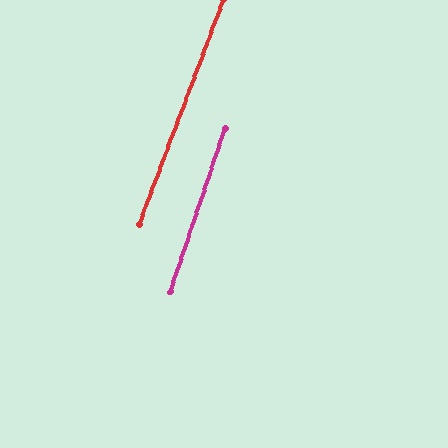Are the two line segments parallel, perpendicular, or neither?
Parallel — their directions differ by only 2.0°.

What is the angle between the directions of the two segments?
Approximately 2 degrees.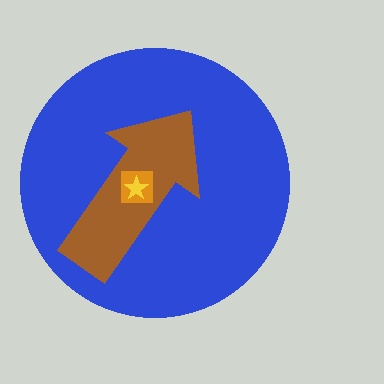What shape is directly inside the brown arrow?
The orange square.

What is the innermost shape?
The yellow star.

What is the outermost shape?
The blue circle.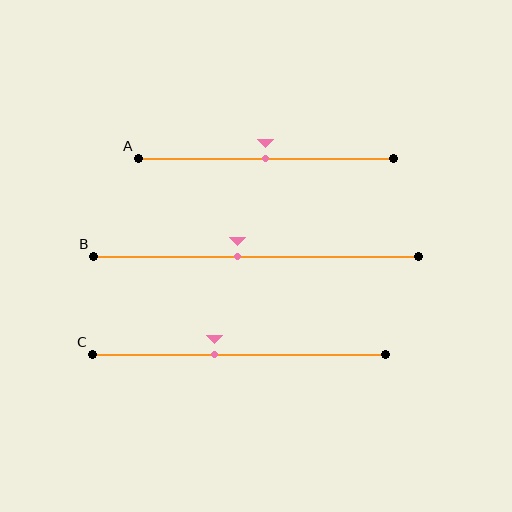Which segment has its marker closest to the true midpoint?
Segment A has its marker closest to the true midpoint.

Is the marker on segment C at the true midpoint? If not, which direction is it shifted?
No, the marker on segment C is shifted to the left by about 8% of the segment length.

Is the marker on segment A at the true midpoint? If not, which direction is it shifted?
Yes, the marker on segment A is at the true midpoint.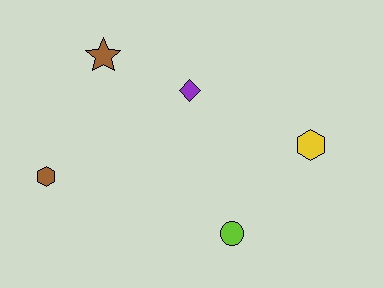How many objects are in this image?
There are 5 objects.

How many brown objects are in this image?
There are 2 brown objects.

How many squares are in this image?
There are no squares.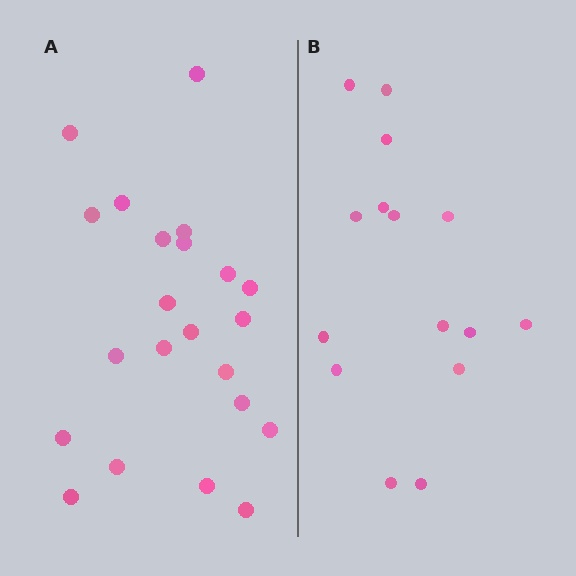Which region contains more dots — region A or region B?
Region A (the left region) has more dots.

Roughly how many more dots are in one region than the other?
Region A has roughly 8 or so more dots than region B.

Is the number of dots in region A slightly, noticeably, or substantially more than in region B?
Region A has substantially more. The ratio is roughly 1.5 to 1.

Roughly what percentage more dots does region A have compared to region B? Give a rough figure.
About 45% more.